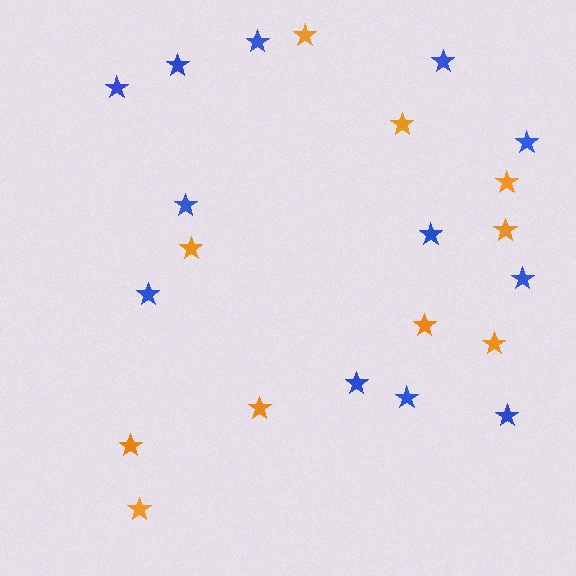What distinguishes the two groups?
There are 2 groups: one group of orange stars (10) and one group of blue stars (12).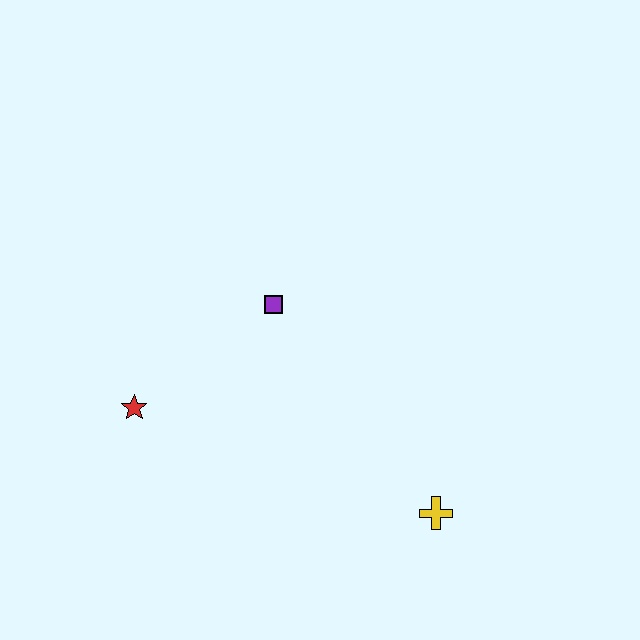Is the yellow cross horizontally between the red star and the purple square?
No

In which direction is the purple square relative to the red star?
The purple square is to the right of the red star.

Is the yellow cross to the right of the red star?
Yes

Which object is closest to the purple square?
The red star is closest to the purple square.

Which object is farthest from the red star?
The yellow cross is farthest from the red star.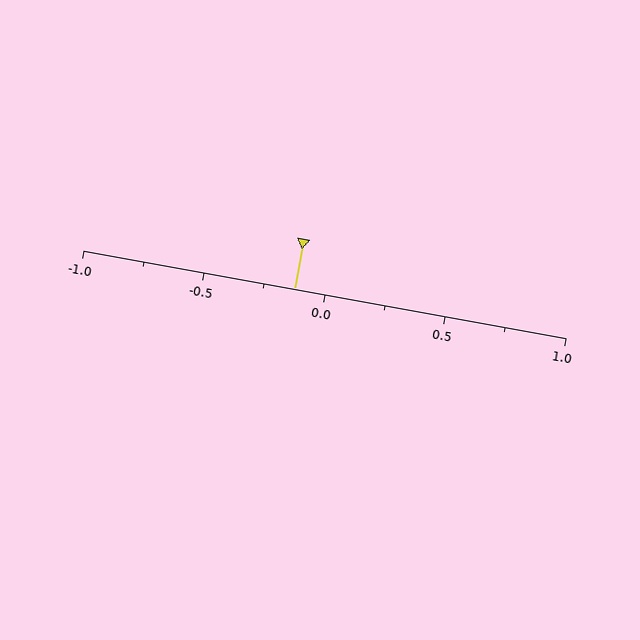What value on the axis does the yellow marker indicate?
The marker indicates approximately -0.12.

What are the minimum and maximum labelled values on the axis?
The axis runs from -1.0 to 1.0.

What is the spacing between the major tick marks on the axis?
The major ticks are spaced 0.5 apart.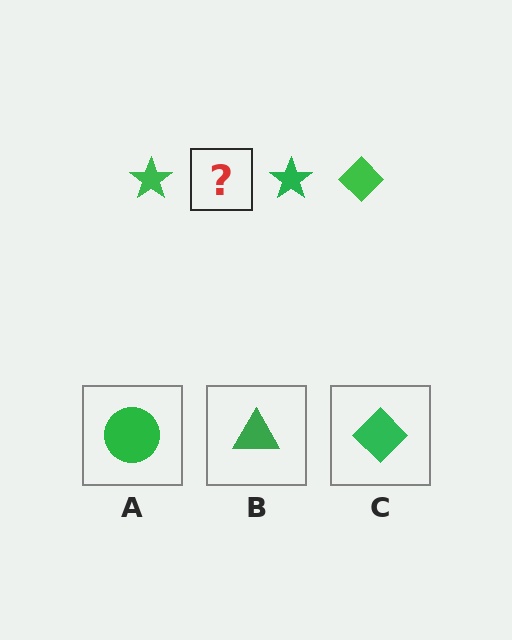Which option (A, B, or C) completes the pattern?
C.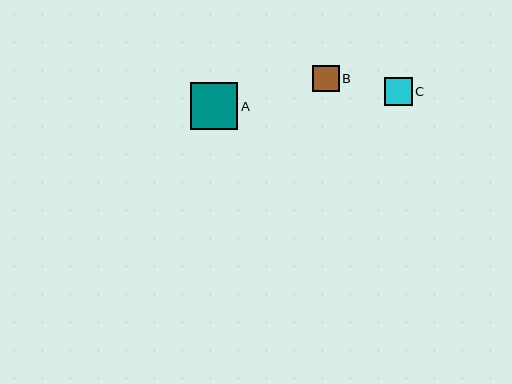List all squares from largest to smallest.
From largest to smallest: A, C, B.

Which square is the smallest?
Square B is the smallest with a size of approximately 26 pixels.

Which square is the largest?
Square A is the largest with a size of approximately 47 pixels.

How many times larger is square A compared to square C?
Square A is approximately 1.7 times the size of square C.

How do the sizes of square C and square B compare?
Square C and square B are approximately the same size.